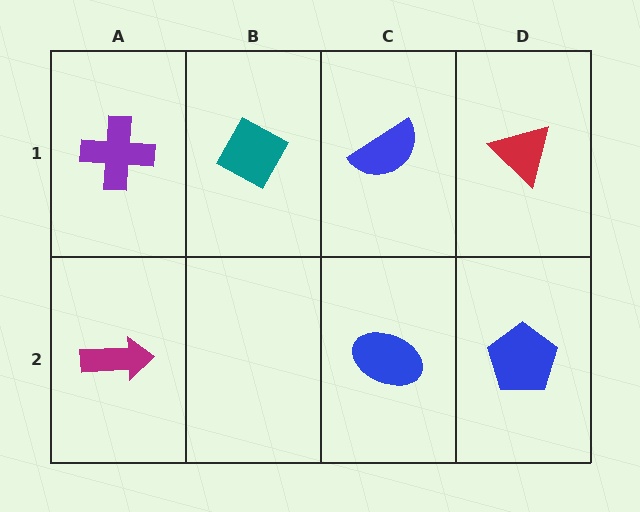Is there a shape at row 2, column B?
No, that cell is empty.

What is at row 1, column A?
A purple cross.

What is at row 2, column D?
A blue pentagon.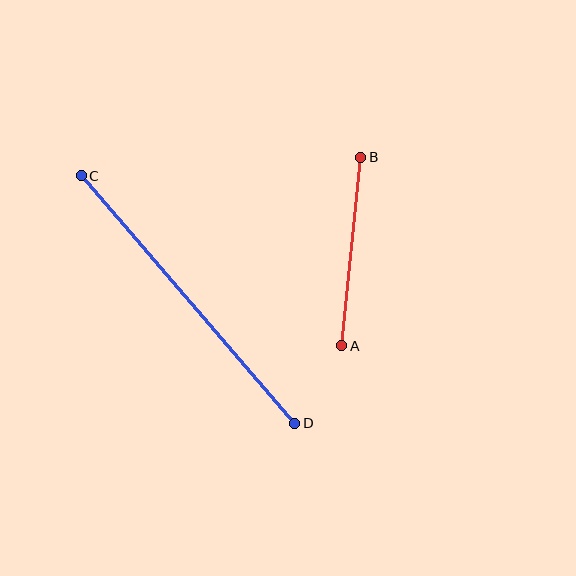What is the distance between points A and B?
The distance is approximately 189 pixels.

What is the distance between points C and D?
The distance is approximately 327 pixels.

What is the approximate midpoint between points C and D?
The midpoint is at approximately (188, 299) pixels.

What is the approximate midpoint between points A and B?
The midpoint is at approximately (351, 252) pixels.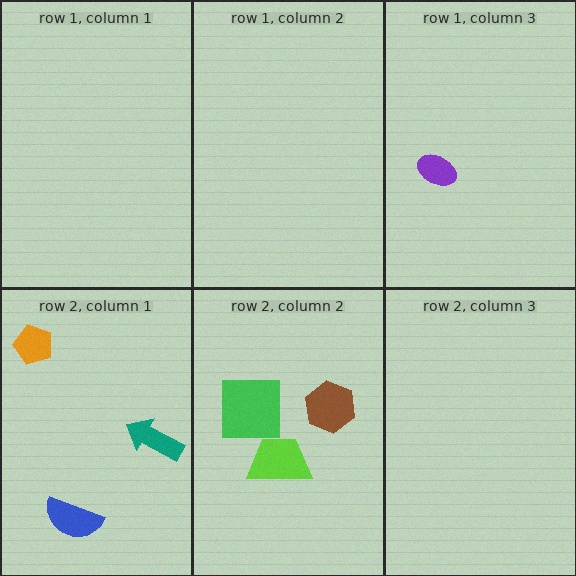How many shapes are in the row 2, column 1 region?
3.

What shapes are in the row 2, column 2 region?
The brown hexagon, the lime trapezoid, the green square.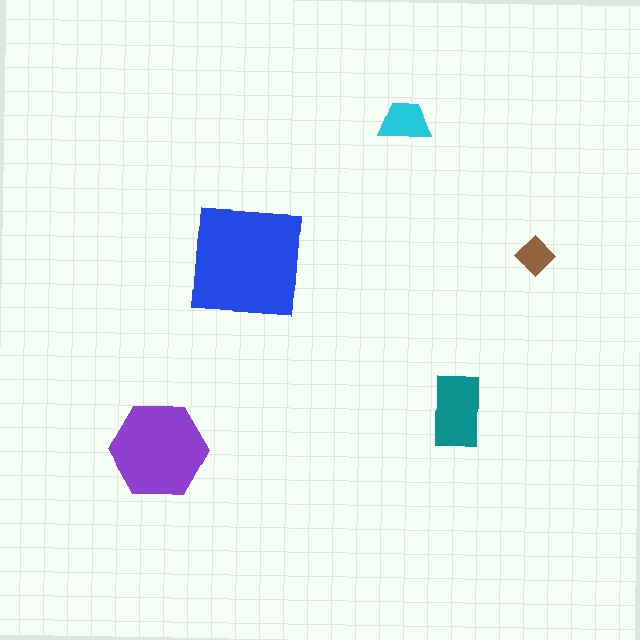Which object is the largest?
The blue square.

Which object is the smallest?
The brown diamond.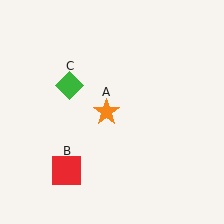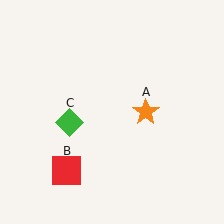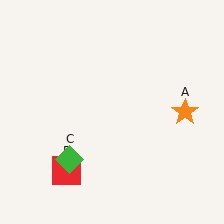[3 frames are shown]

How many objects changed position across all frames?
2 objects changed position: orange star (object A), green diamond (object C).